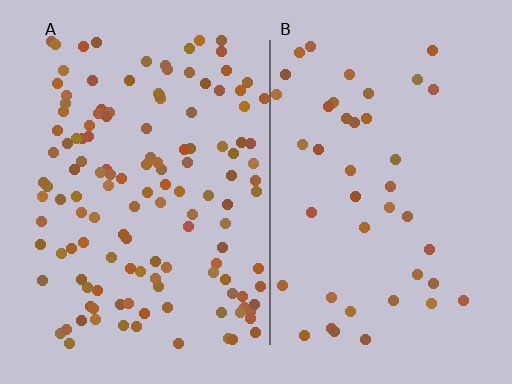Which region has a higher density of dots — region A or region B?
A (the left).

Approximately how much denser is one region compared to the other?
Approximately 3.0× — region A over region B.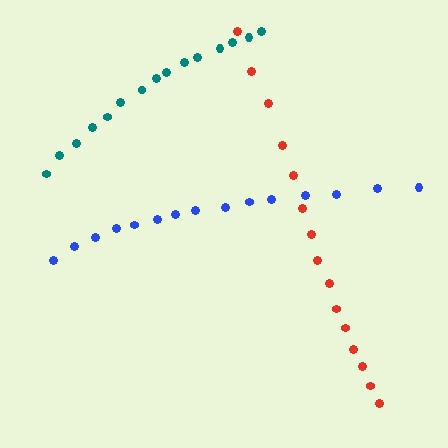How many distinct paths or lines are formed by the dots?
There are 3 distinct paths.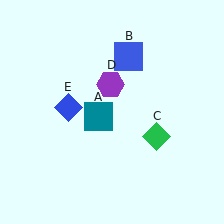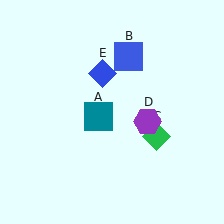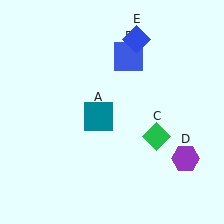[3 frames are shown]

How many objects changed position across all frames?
2 objects changed position: purple hexagon (object D), blue diamond (object E).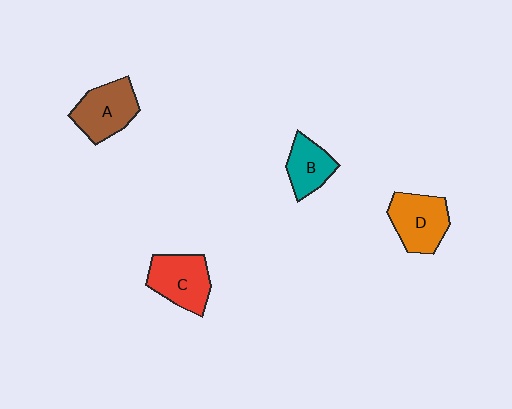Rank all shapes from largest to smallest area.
From largest to smallest: C (red), D (orange), A (brown), B (teal).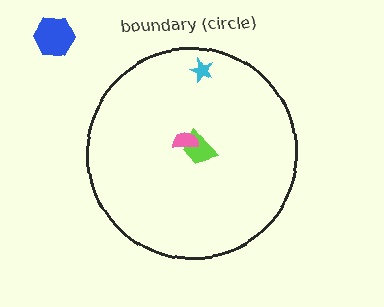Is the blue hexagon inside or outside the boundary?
Outside.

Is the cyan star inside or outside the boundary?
Inside.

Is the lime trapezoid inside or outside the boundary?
Inside.